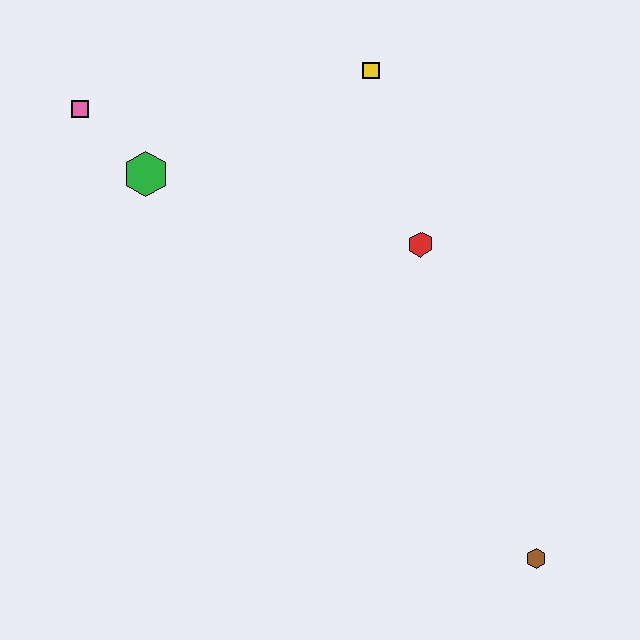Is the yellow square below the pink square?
No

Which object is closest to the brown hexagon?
The red hexagon is closest to the brown hexagon.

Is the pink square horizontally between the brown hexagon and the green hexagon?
No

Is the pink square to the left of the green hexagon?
Yes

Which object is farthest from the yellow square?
The brown hexagon is farthest from the yellow square.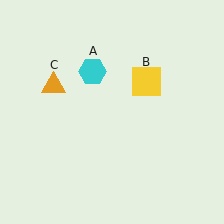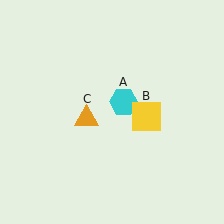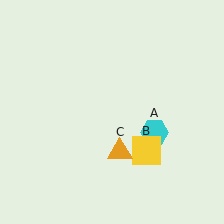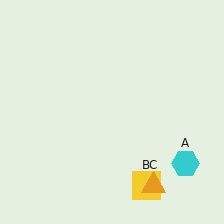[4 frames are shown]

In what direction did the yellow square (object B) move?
The yellow square (object B) moved down.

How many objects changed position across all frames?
3 objects changed position: cyan hexagon (object A), yellow square (object B), orange triangle (object C).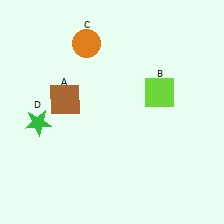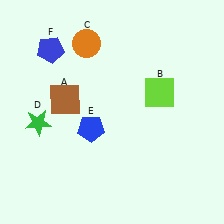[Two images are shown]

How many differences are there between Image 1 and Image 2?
There are 2 differences between the two images.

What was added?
A blue pentagon (E), a blue pentagon (F) were added in Image 2.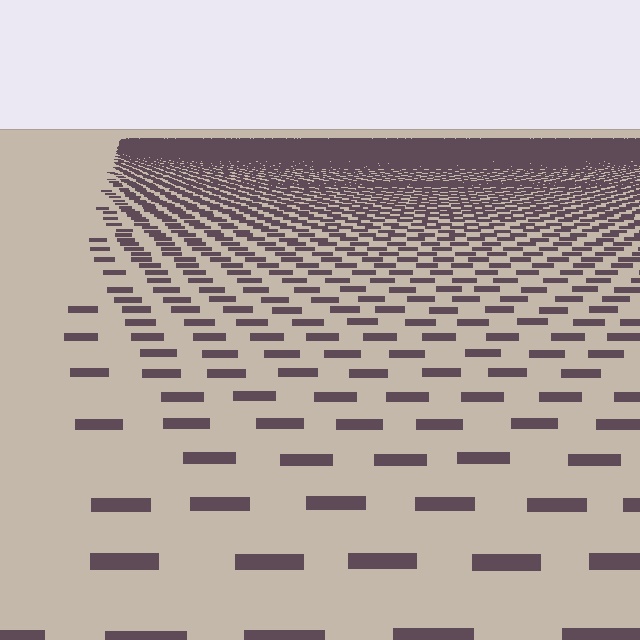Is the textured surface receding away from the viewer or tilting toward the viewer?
The surface is receding away from the viewer. Texture elements get smaller and denser toward the top.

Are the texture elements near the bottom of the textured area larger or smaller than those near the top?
Larger. Near the bottom, elements are closer to the viewer and appear at a bigger on-screen size.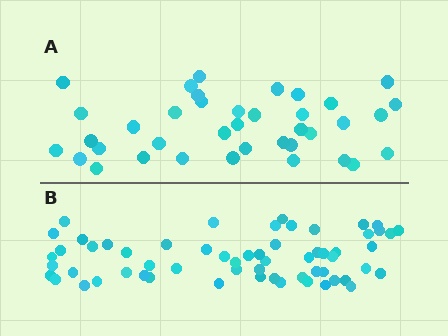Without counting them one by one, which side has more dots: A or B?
Region B (the bottom region) has more dots.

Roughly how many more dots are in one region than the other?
Region B has approximately 20 more dots than region A.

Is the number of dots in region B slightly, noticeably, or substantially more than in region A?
Region B has substantially more. The ratio is roughly 1.6 to 1.